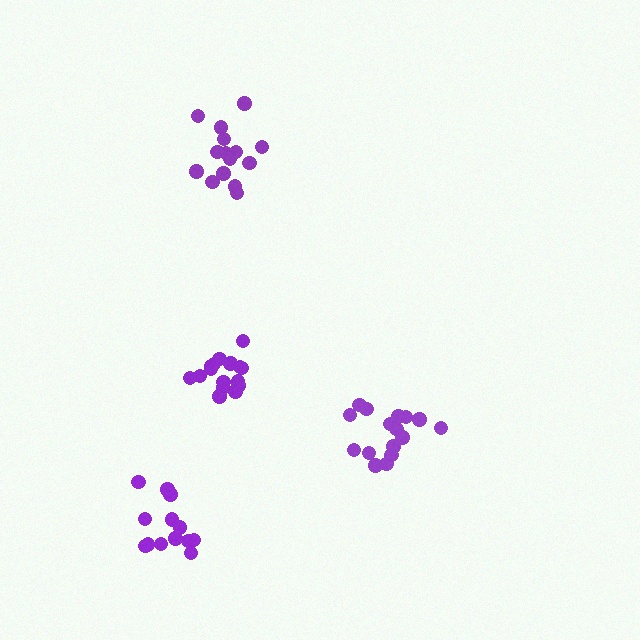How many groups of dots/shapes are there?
There are 4 groups.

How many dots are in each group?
Group 1: 17 dots, Group 2: 15 dots, Group 3: 16 dots, Group 4: 13 dots (61 total).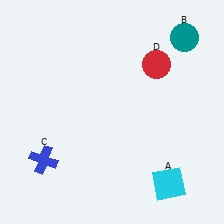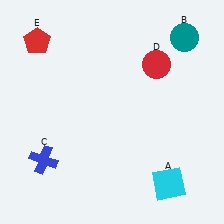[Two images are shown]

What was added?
A red pentagon (E) was added in Image 2.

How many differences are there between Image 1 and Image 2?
There is 1 difference between the two images.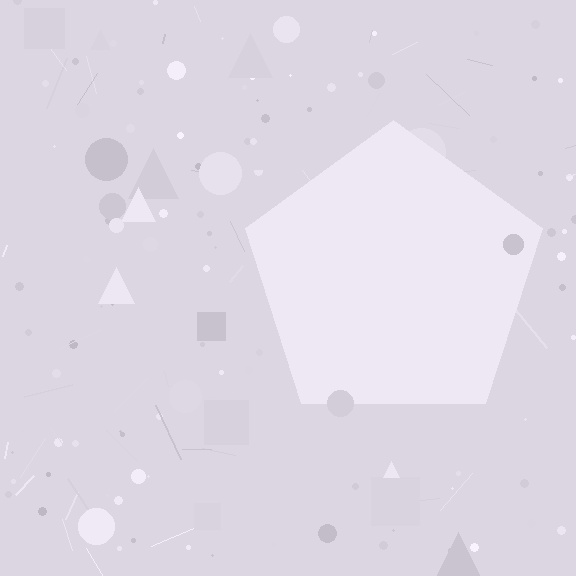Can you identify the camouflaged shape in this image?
The camouflaged shape is a pentagon.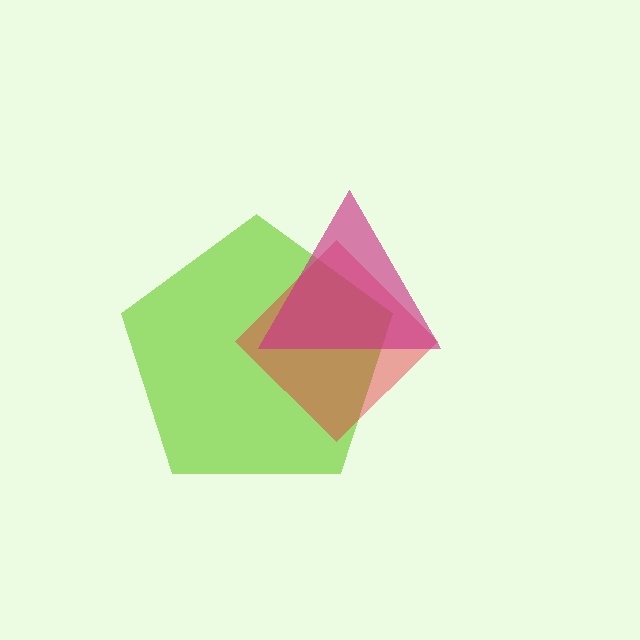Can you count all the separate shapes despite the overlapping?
Yes, there are 3 separate shapes.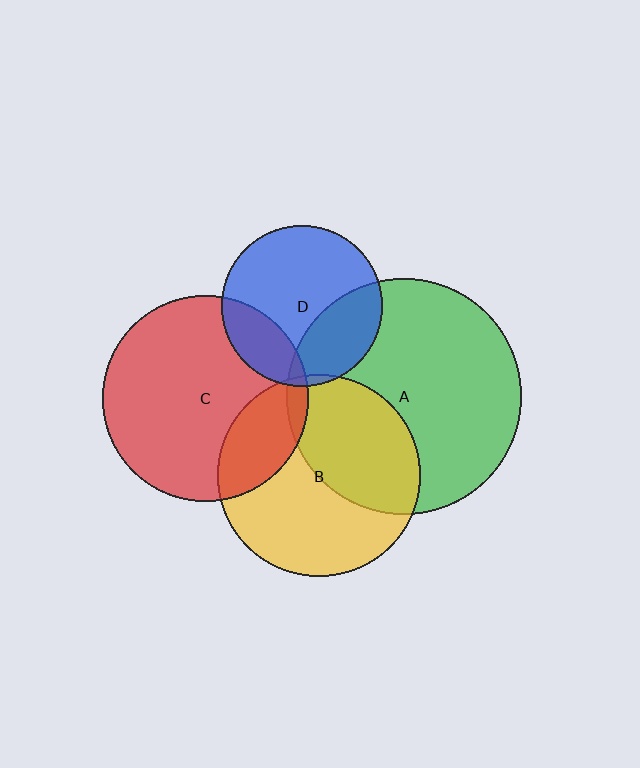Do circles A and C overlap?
Yes.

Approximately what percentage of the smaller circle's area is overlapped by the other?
Approximately 5%.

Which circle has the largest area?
Circle A (green).